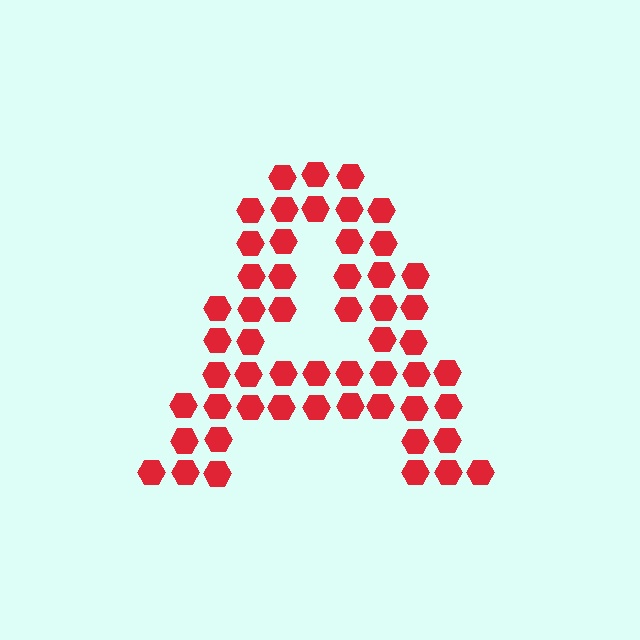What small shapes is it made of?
It is made of small hexagons.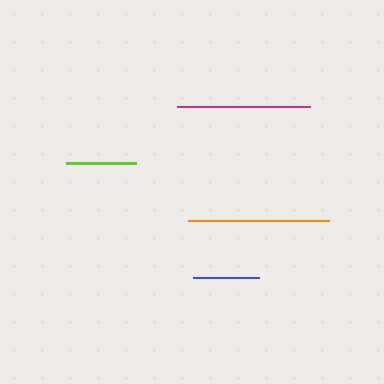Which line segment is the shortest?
The blue line is the shortest at approximately 66 pixels.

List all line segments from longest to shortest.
From longest to shortest: orange, magenta, lime, blue.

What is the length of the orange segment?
The orange segment is approximately 141 pixels long.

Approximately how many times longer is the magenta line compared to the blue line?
The magenta line is approximately 2.0 times the length of the blue line.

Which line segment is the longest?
The orange line is the longest at approximately 141 pixels.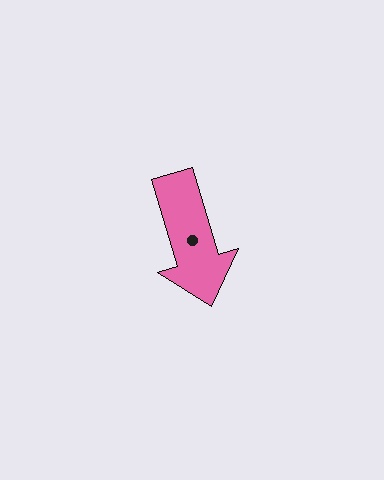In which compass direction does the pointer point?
South.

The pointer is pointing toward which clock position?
Roughly 5 o'clock.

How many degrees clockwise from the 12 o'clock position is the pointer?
Approximately 163 degrees.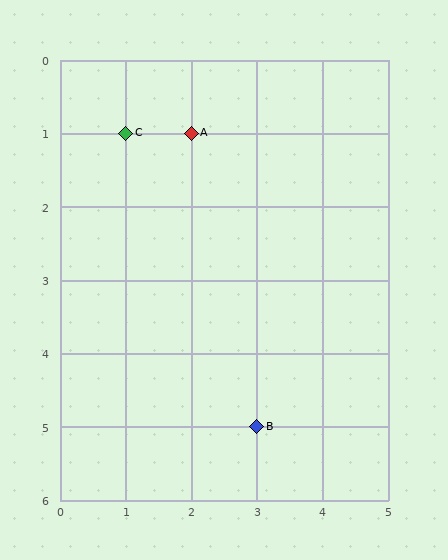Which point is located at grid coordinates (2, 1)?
Point A is at (2, 1).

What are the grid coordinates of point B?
Point B is at grid coordinates (3, 5).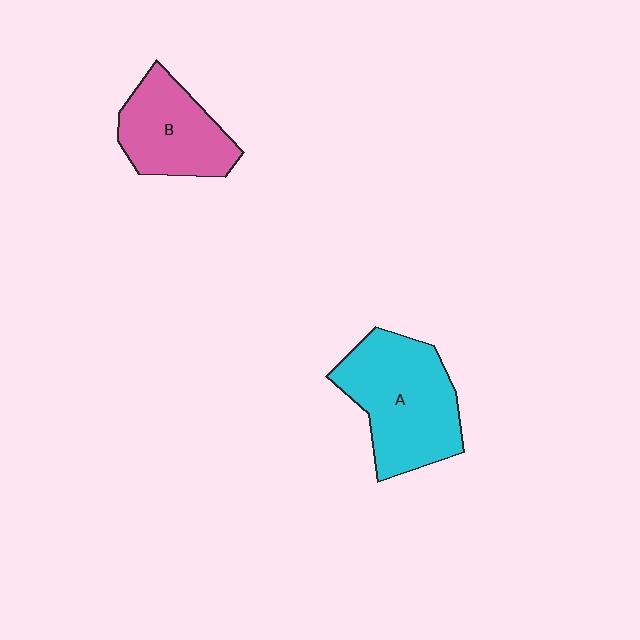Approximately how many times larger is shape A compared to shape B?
Approximately 1.4 times.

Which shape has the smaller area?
Shape B (pink).